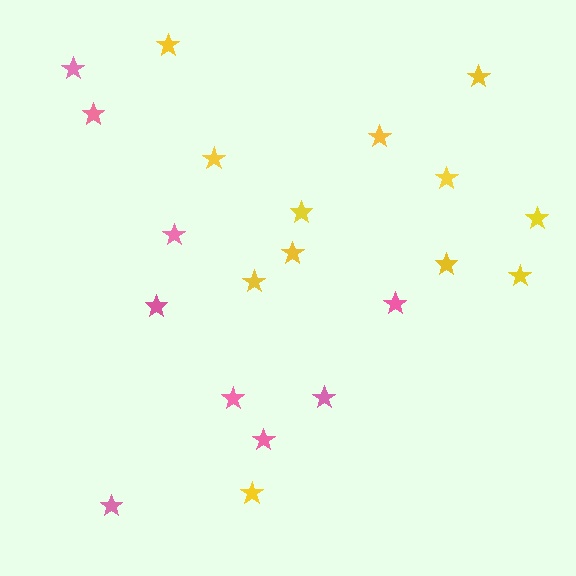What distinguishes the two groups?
There are 2 groups: one group of yellow stars (12) and one group of pink stars (9).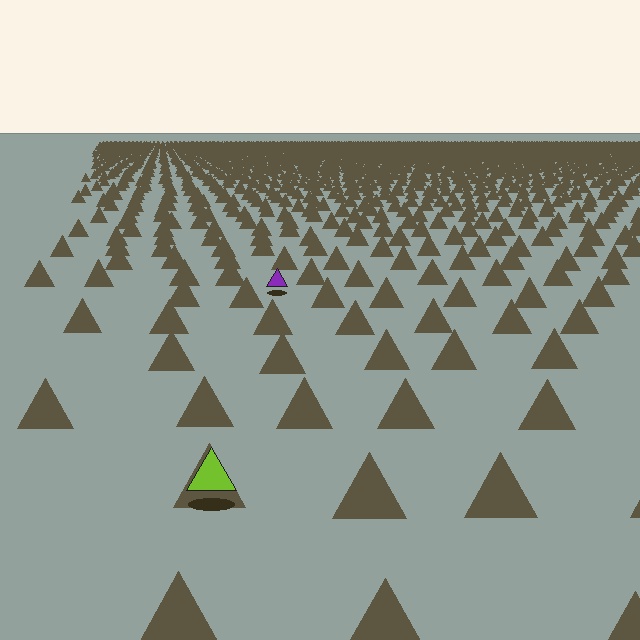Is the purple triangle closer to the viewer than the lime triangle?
No. The lime triangle is closer — you can tell from the texture gradient: the ground texture is coarser near it.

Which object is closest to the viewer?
The lime triangle is closest. The texture marks near it are larger and more spread out.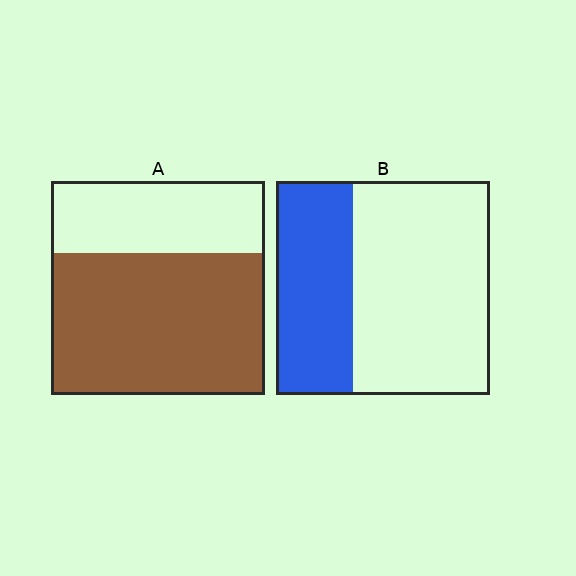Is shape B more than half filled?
No.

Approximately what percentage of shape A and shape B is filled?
A is approximately 65% and B is approximately 35%.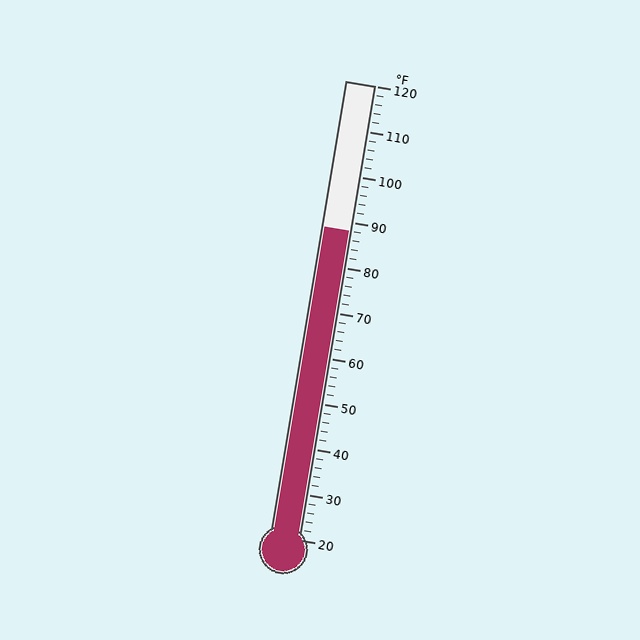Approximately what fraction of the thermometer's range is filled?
The thermometer is filled to approximately 70% of its range.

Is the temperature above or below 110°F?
The temperature is below 110°F.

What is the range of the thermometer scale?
The thermometer scale ranges from 20°F to 120°F.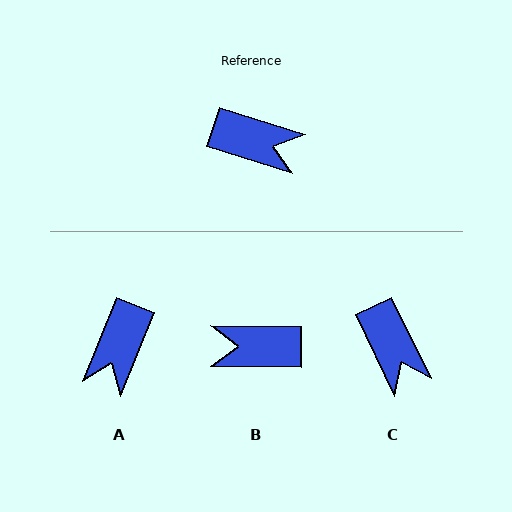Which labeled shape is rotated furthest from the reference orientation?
B, about 163 degrees away.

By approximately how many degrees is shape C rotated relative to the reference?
Approximately 47 degrees clockwise.